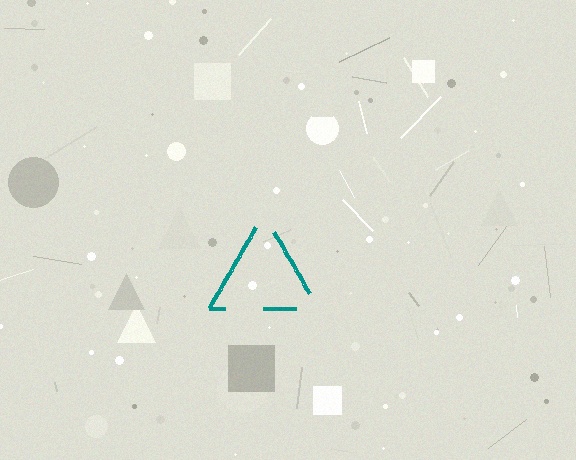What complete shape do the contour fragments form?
The contour fragments form a triangle.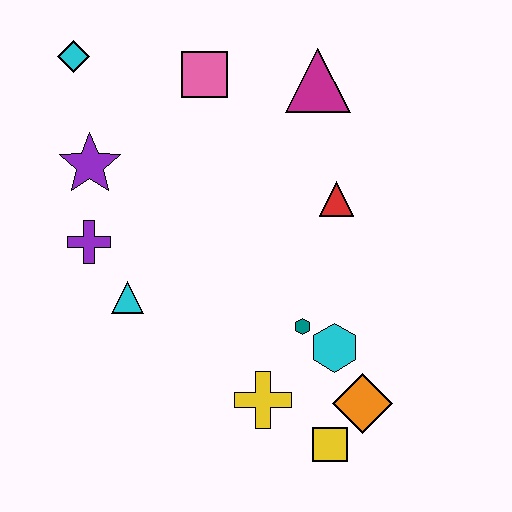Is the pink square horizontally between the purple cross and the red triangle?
Yes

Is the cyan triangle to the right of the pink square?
No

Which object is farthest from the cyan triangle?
The magenta triangle is farthest from the cyan triangle.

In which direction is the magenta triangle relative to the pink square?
The magenta triangle is to the right of the pink square.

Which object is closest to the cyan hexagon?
The teal hexagon is closest to the cyan hexagon.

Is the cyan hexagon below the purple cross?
Yes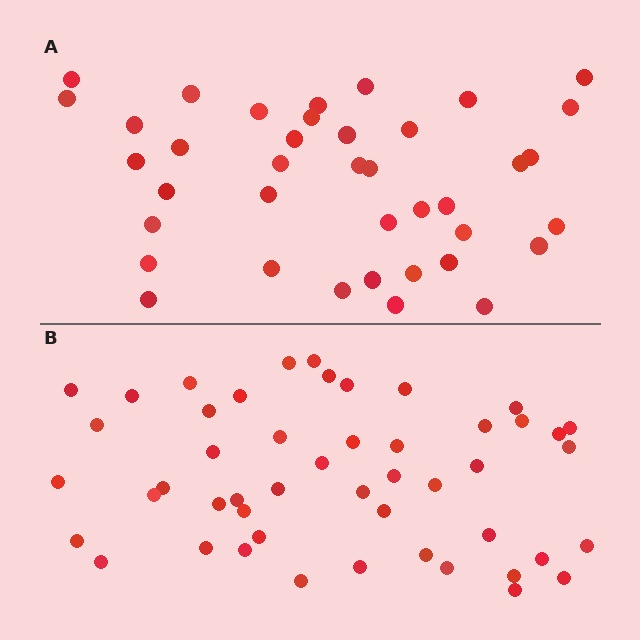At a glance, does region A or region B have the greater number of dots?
Region B (the bottom region) has more dots.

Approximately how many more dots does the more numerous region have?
Region B has roughly 10 or so more dots than region A.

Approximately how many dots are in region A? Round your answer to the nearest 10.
About 40 dots. (The exact count is 39, which rounds to 40.)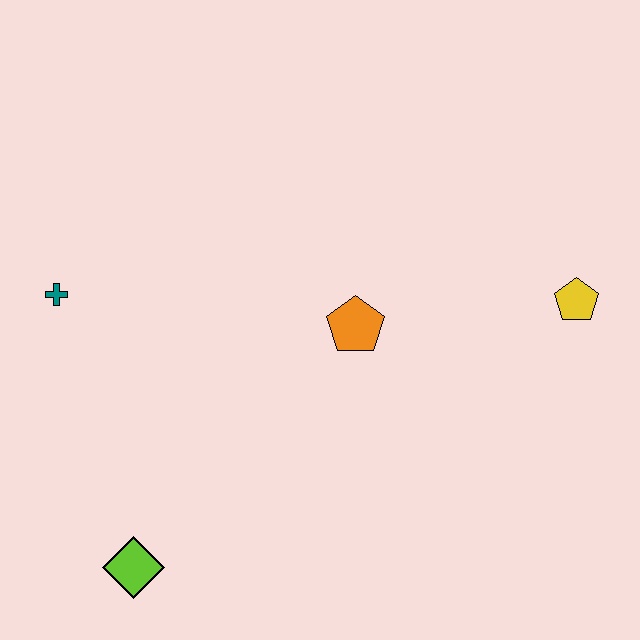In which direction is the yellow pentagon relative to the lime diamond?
The yellow pentagon is to the right of the lime diamond.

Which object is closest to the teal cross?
The lime diamond is closest to the teal cross.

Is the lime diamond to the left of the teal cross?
No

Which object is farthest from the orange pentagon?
The lime diamond is farthest from the orange pentagon.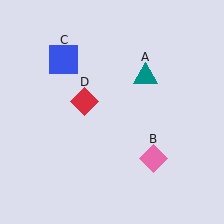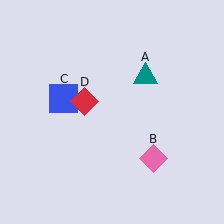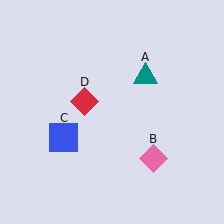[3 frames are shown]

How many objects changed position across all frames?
1 object changed position: blue square (object C).